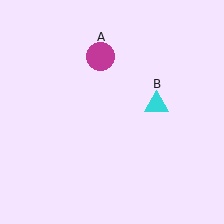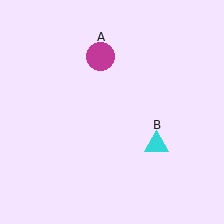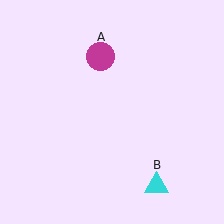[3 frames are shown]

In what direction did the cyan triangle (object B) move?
The cyan triangle (object B) moved down.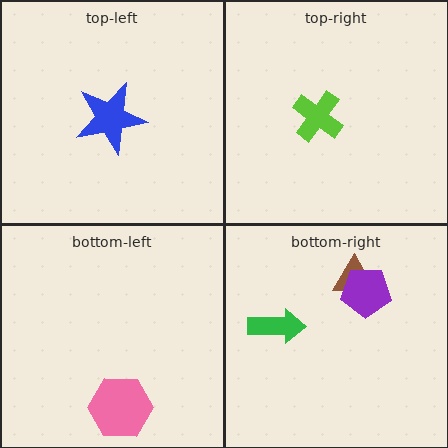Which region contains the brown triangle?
The bottom-right region.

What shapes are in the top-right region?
The lime cross.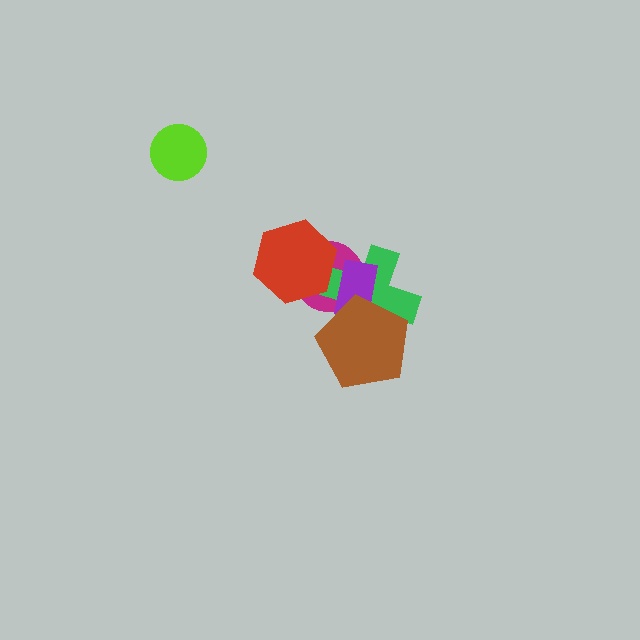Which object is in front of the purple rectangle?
The brown pentagon is in front of the purple rectangle.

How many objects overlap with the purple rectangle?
3 objects overlap with the purple rectangle.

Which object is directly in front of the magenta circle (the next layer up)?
The green cross is directly in front of the magenta circle.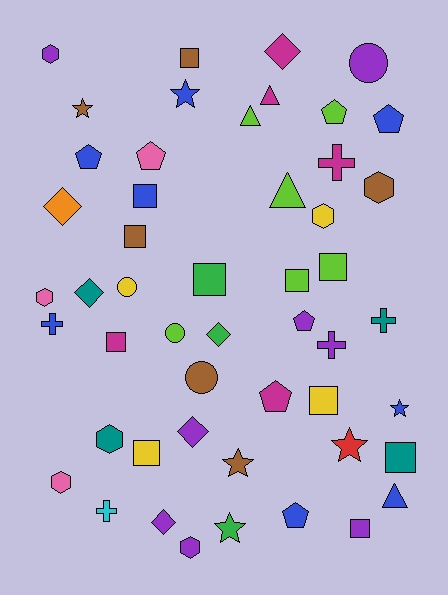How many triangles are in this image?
There are 4 triangles.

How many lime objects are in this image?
There are 6 lime objects.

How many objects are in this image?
There are 50 objects.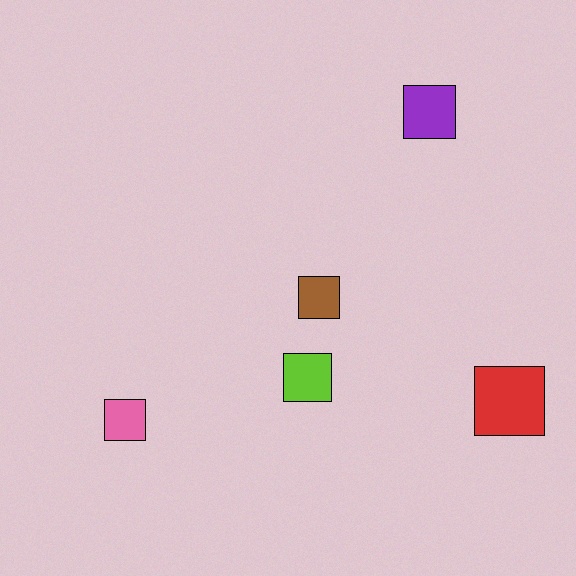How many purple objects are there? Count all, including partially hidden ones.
There is 1 purple object.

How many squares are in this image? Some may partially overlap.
There are 5 squares.